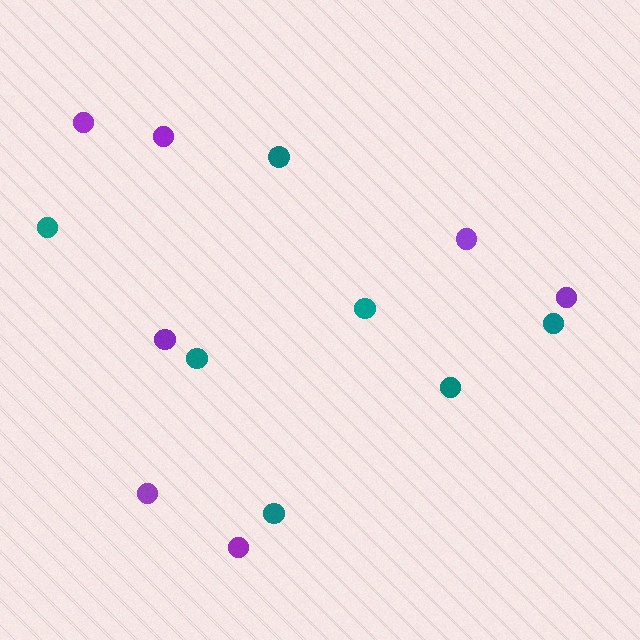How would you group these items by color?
There are 2 groups: one group of teal circles (7) and one group of purple circles (7).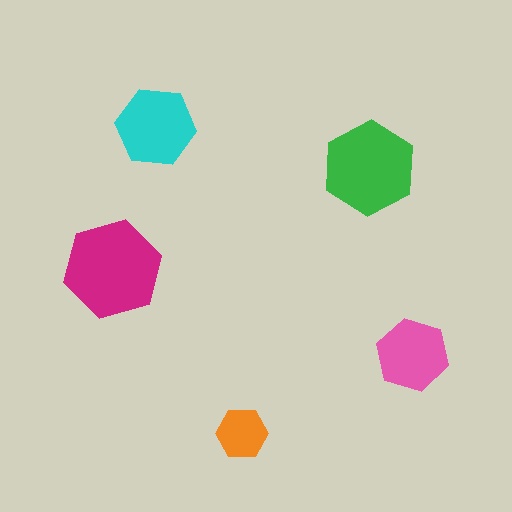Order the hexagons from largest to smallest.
the magenta one, the green one, the cyan one, the pink one, the orange one.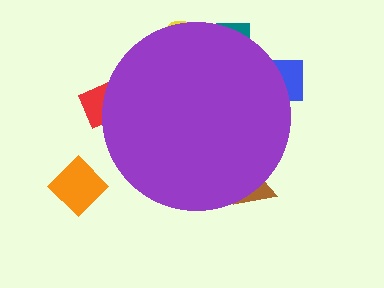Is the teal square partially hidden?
Yes, the teal square is partially hidden behind the purple circle.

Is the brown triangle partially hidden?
Yes, the brown triangle is partially hidden behind the purple circle.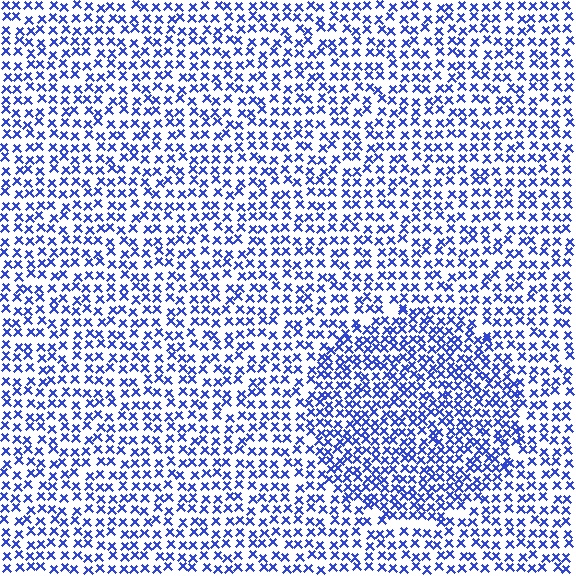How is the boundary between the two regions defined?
The boundary is defined by a change in element density (approximately 1.6x ratio). All elements are the same color, size, and shape.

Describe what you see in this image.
The image contains small blue elements arranged at two different densities. A circle-shaped region is visible where the elements are more densely packed than the surrounding area.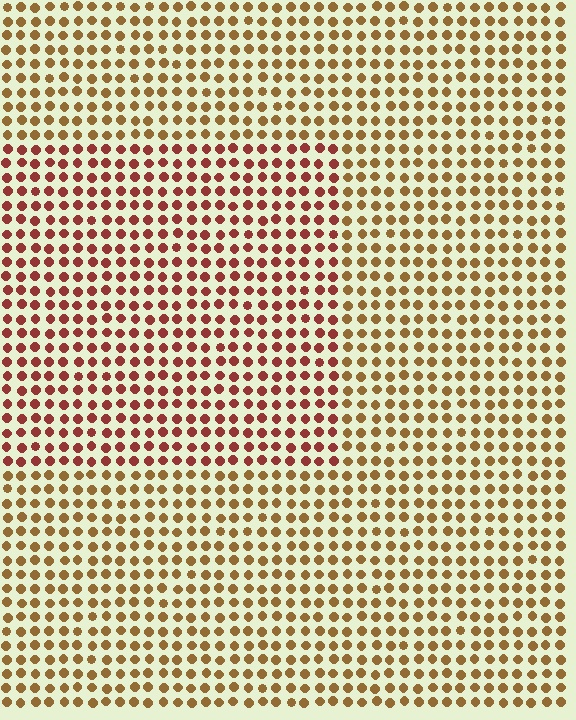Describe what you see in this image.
The image is filled with small brown elements in a uniform arrangement. A rectangle-shaped region is visible where the elements are tinted to a slightly different hue, forming a subtle color boundary.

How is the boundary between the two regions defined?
The boundary is defined purely by a slight shift in hue (about 34 degrees). Spacing, size, and orientation are identical on both sides.